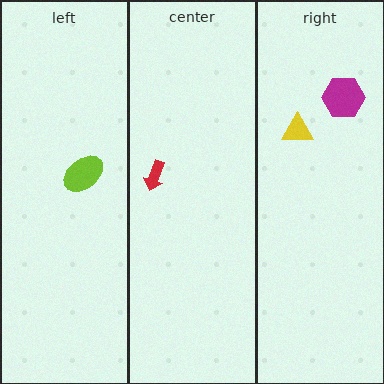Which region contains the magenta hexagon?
The right region.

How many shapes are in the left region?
1.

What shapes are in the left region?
The lime ellipse.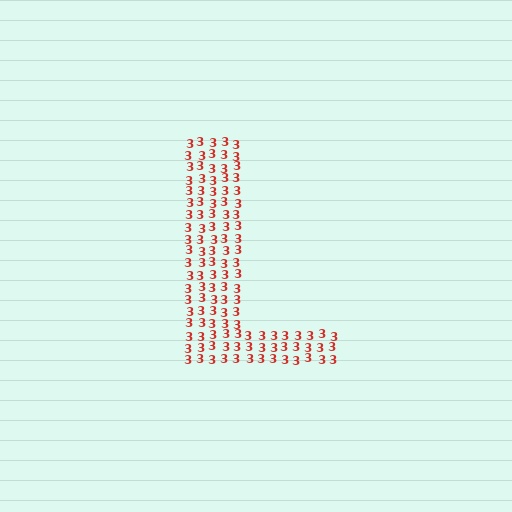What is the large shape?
The large shape is the letter L.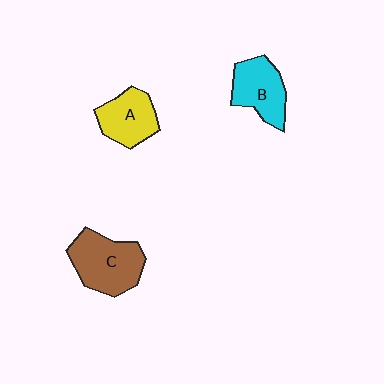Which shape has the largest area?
Shape C (brown).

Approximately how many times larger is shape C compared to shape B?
Approximately 1.3 times.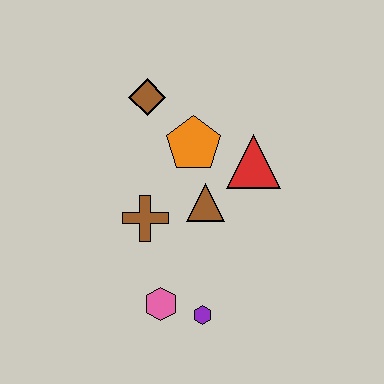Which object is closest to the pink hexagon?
The purple hexagon is closest to the pink hexagon.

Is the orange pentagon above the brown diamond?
No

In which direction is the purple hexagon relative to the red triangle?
The purple hexagon is below the red triangle.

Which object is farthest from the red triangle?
The pink hexagon is farthest from the red triangle.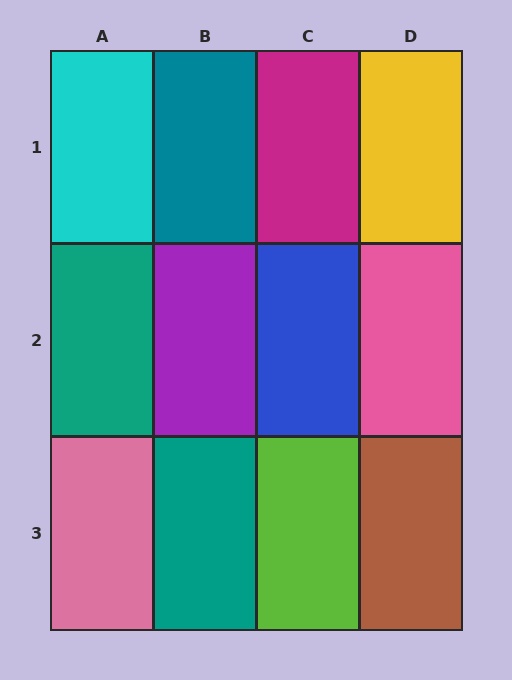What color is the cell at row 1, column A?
Cyan.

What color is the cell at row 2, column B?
Purple.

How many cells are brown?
1 cell is brown.